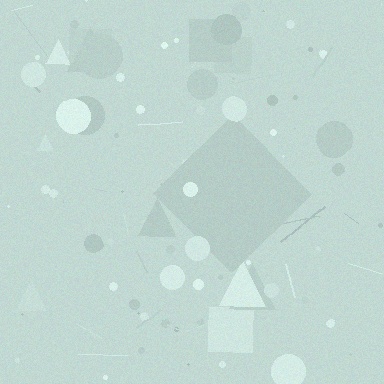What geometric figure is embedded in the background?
A diamond is embedded in the background.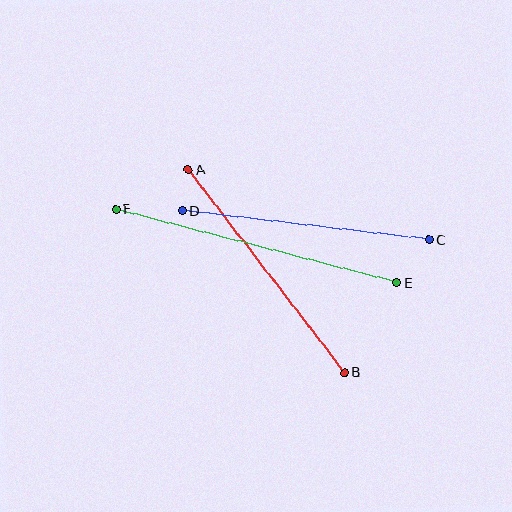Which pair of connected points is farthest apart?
Points E and F are farthest apart.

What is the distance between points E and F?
The distance is approximately 290 pixels.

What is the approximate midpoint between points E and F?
The midpoint is at approximately (256, 246) pixels.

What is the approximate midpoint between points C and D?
The midpoint is at approximately (305, 225) pixels.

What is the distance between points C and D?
The distance is approximately 249 pixels.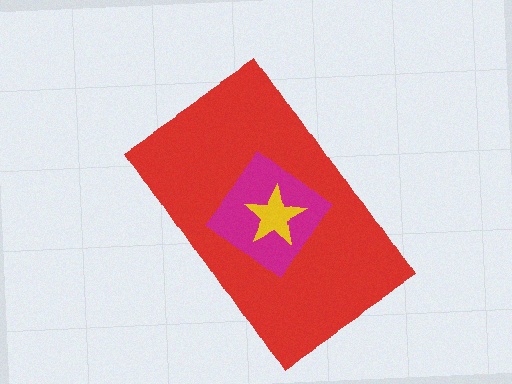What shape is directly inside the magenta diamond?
The yellow star.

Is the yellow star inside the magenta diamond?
Yes.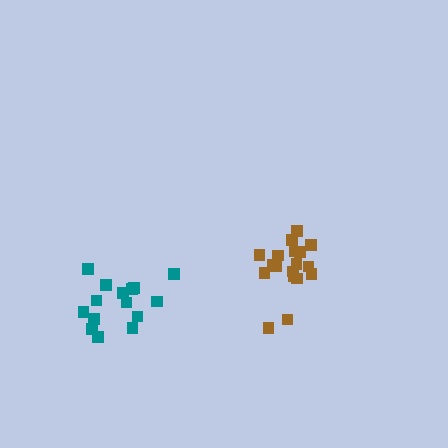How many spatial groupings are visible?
There are 2 spatial groupings.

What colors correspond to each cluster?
The clusters are colored: brown, teal.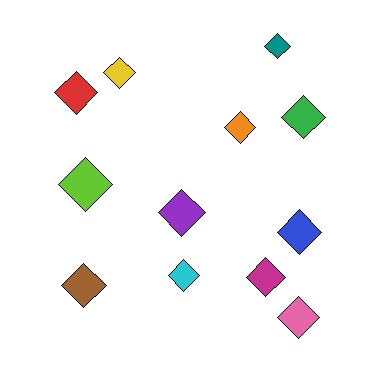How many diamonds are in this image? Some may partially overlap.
There are 12 diamonds.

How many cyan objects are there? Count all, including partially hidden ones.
There is 1 cyan object.